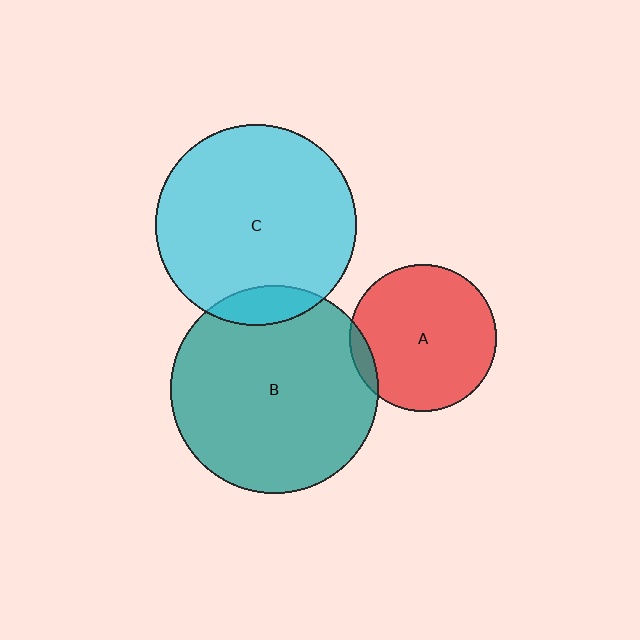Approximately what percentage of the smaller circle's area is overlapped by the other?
Approximately 10%.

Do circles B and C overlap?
Yes.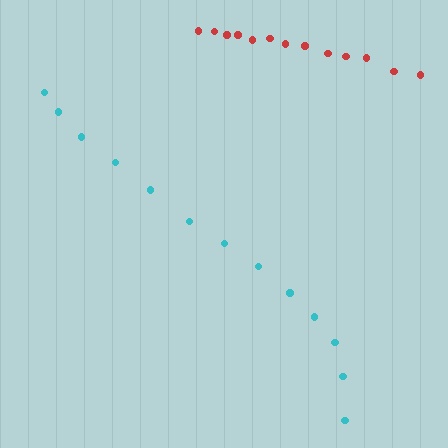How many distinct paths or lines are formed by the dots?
There are 2 distinct paths.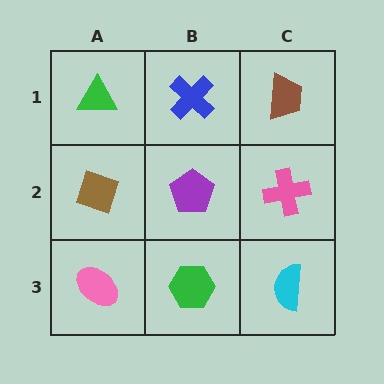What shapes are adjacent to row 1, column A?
A brown diamond (row 2, column A), a blue cross (row 1, column B).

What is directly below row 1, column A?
A brown diamond.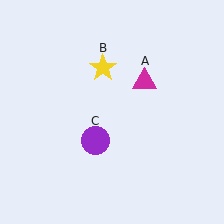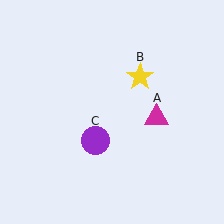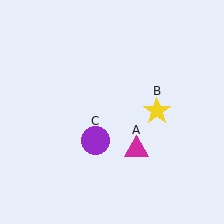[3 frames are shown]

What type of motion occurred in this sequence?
The magenta triangle (object A), yellow star (object B) rotated clockwise around the center of the scene.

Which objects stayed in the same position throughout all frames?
Purple circle (object C) remained stationary.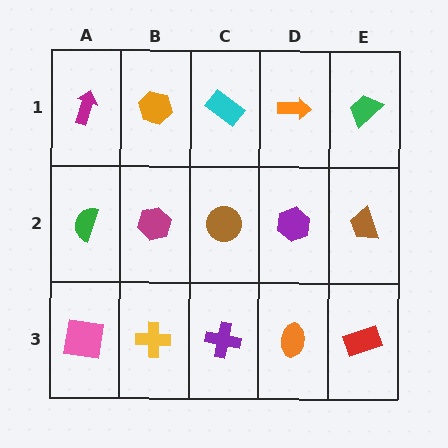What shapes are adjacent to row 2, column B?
An orange hexagon (row 1, column B), a yellow cross (row 3, column B), a green semicircle (row 2, column A), a brown circle (row 2, column C).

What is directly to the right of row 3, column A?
A yellow cross.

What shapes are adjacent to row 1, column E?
A brown trapezoid (row 2, column E), an orange arrow (row 1, column D).